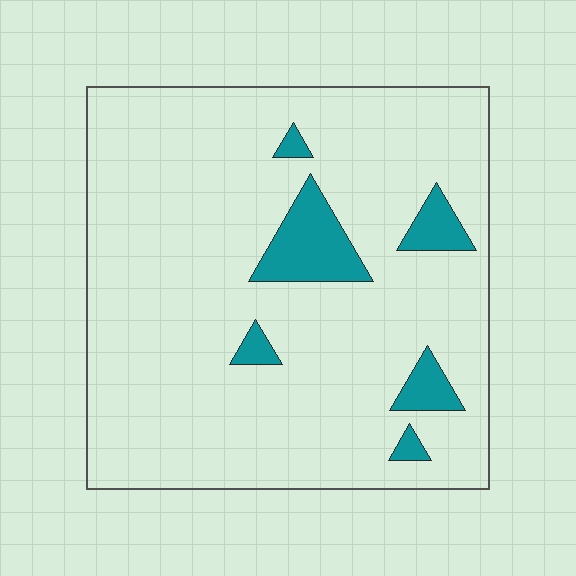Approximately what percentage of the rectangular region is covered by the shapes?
Approximately 10%.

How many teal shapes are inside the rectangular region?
6.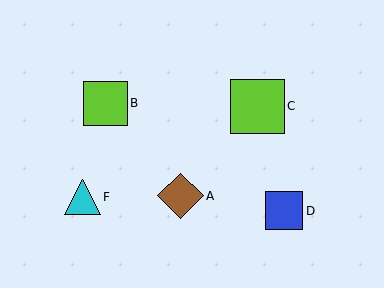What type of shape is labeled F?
Shape F is a cyan triangle.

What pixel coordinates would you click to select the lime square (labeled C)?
Click at (258, 106) to select the lime square C.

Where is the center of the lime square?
The center of the lime square is at (105, 103).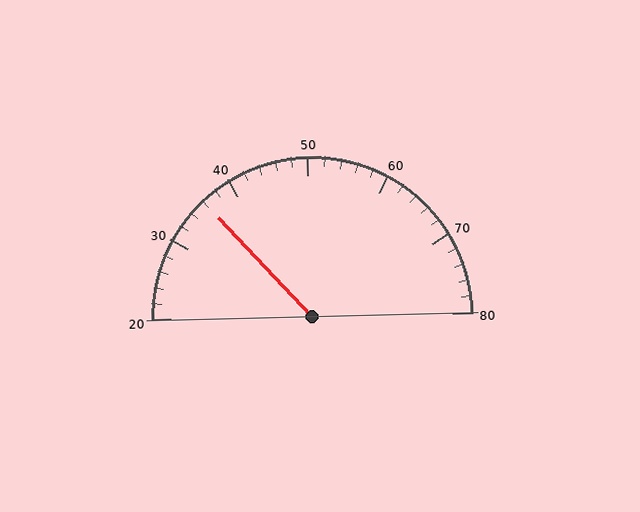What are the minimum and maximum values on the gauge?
The gauge ranges from 20 to 80.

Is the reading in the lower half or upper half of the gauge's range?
The reading is in the lower half of the range (20 to 80).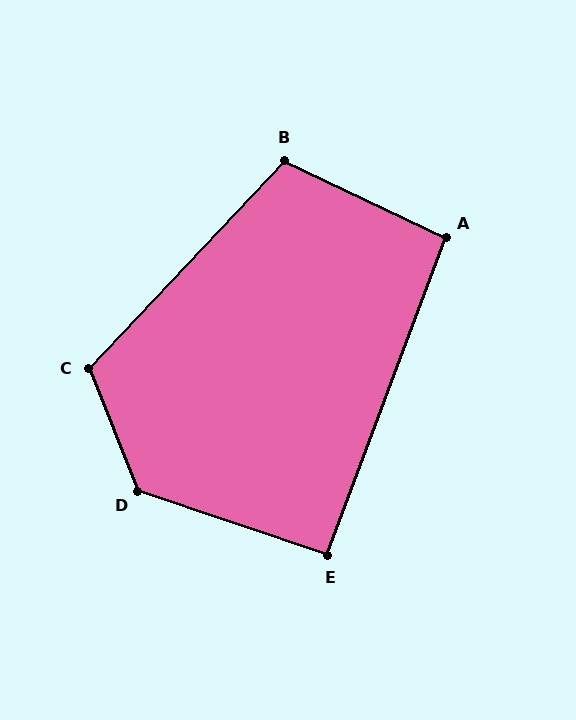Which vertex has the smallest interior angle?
E, at approximately 92 degrees.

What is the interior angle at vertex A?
Approximately 95 degrees (obtuse).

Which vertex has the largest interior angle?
D, at approximately 131 degrees.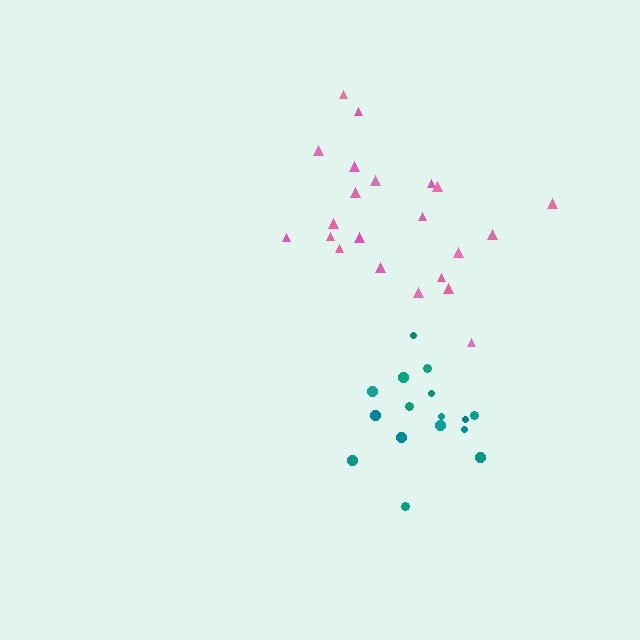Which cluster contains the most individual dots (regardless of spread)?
Pink (22).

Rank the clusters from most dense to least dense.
teal, pink.